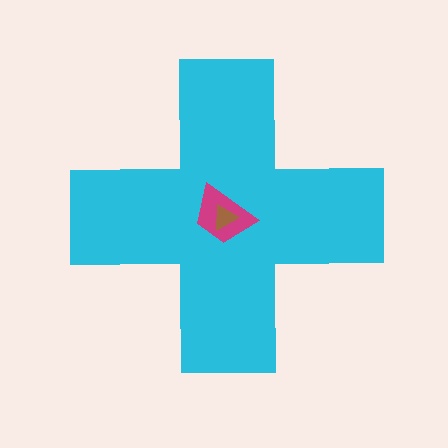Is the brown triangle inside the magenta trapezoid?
Yes.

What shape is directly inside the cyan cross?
The magenta trapezoid.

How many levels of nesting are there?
3.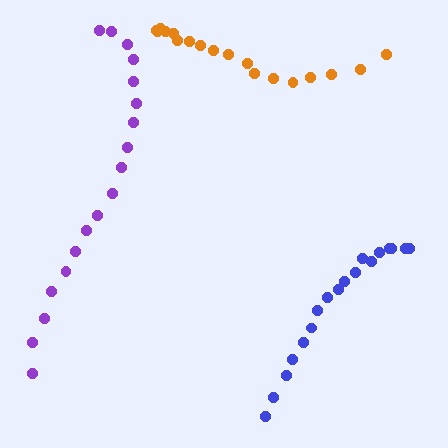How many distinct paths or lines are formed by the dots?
There are 3 distinct paths.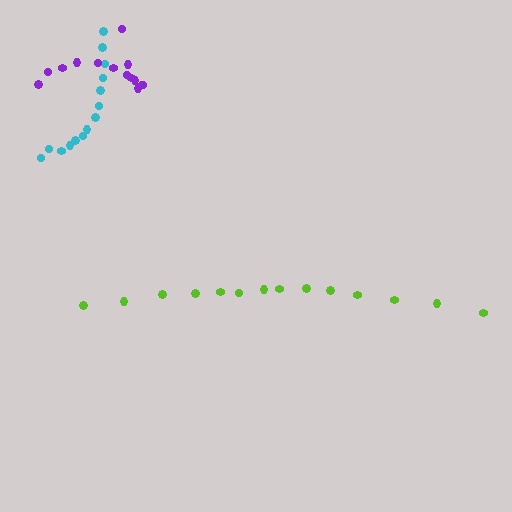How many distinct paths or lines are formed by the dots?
There are 3 distinct paths.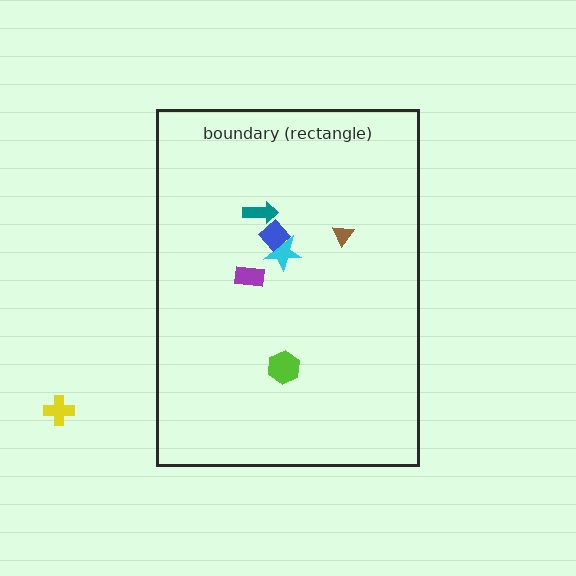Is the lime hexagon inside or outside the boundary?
Inside.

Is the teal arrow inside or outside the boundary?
Inside.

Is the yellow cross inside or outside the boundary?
Outside.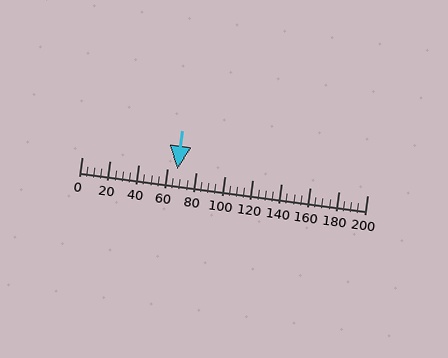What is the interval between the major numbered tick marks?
The major tick marks are spaced 20 units apart.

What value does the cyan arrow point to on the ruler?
The cyan arrow points to approximately 67.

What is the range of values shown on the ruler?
The ruler shows values from 0 to 200.